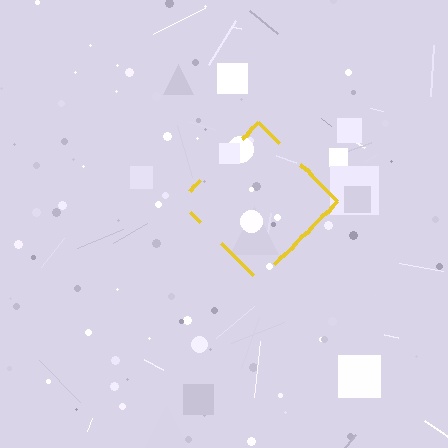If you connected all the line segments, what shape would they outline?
They would outline a diamond.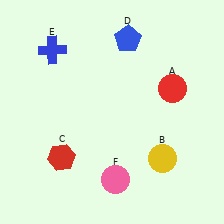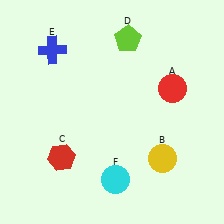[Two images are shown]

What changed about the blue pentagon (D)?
In Image 1, D is blue. In Image 2, it changed to lime.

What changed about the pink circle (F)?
In Image 1, F is pink. In Image 2, it changed to cyan.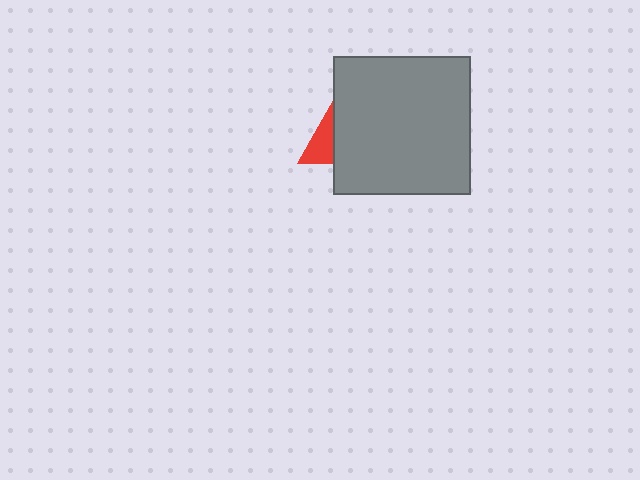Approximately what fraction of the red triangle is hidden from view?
Roughly 70% of the red triangle is hidden behind the gray square.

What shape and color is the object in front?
The object in front is a gray square.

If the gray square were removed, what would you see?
You would see the complete red triangle.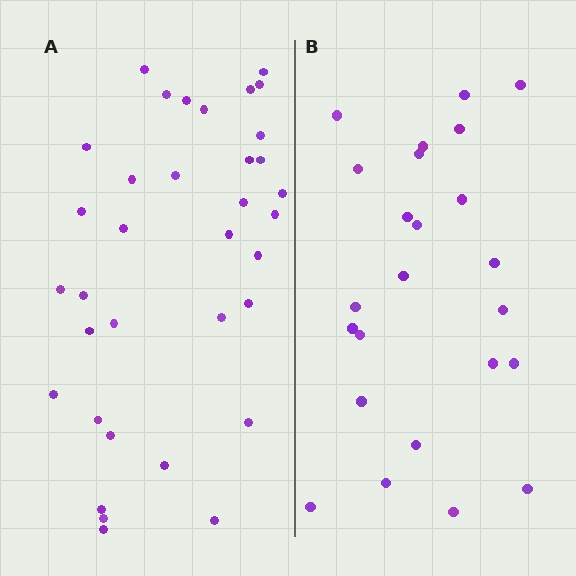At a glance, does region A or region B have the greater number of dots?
Region A (the left region) has more dots.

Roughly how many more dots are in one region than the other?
Region A has roughly 12 or so more dots than region B.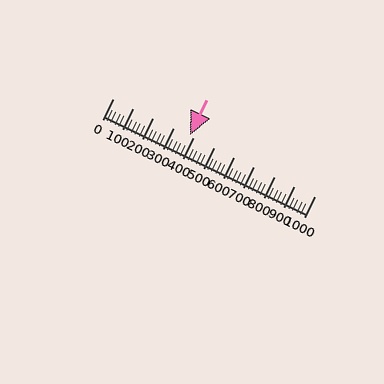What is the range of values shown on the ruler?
The ruler shows values from 0 to 1000.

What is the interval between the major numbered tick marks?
The major tick marks are spaced 100 units apart.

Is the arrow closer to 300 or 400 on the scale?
The arrow is closer to 400.